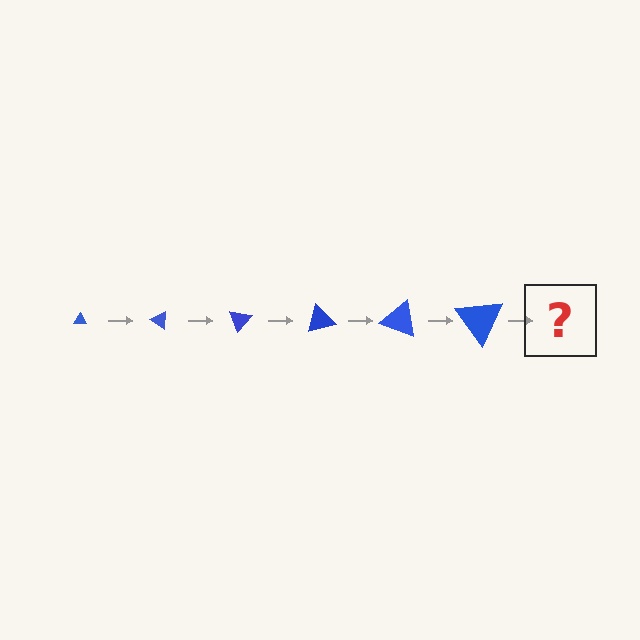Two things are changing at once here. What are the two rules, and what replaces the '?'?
The two rules are that the triangle grows larger each step and it rotates 35 degrees each step. The '?' should be a triangle, larger than the previous one and rotated 210 degrees from the start.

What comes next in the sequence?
The next element should be a triangle, larger than the previous one and rotated 210 degrees from the start.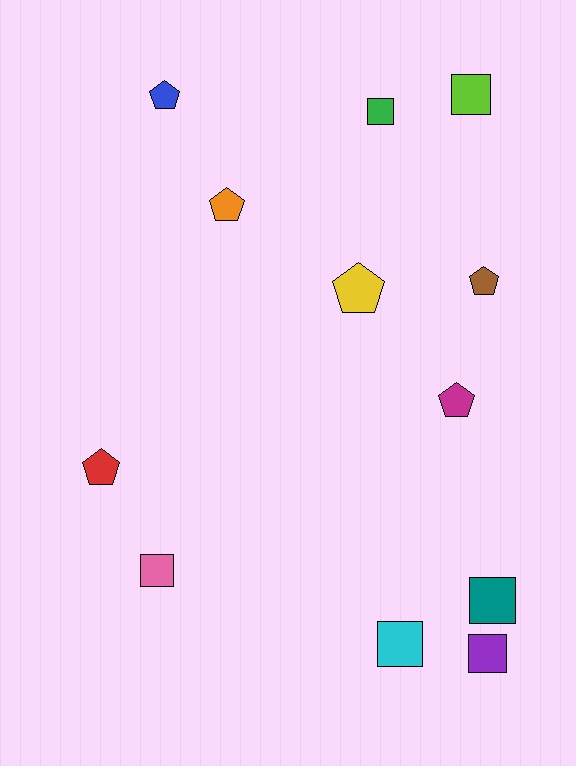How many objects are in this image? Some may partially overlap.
There are 12 objects.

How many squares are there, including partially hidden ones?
There are 6 squares.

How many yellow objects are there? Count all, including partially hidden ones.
There is 1 yellow object.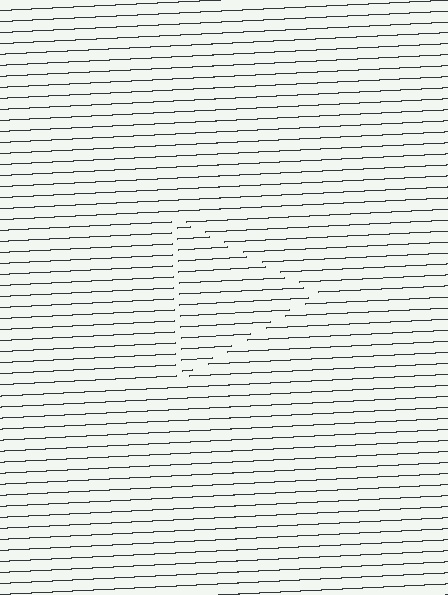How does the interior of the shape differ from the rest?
The interior of the shape contains the same grating, shifted by half a period — the contour is defined by the phase discontinuity where line-ends from the inner and outer gratings abut.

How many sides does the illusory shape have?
3 sides — the line-ends trace a triangle.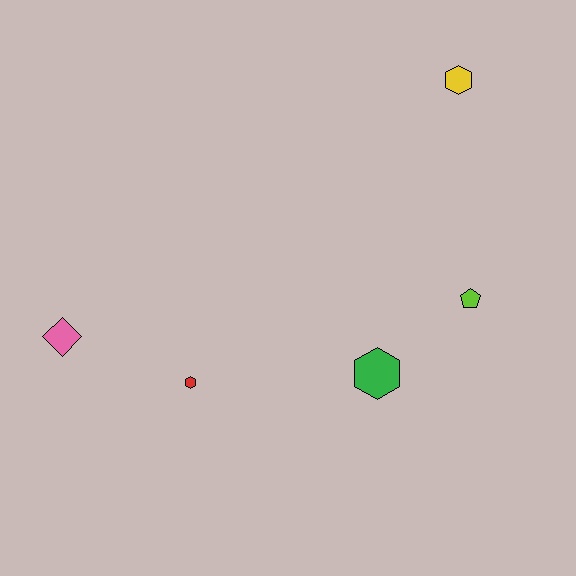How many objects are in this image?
There are 5 objects.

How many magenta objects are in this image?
There are no magenta objects.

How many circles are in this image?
There are no circles.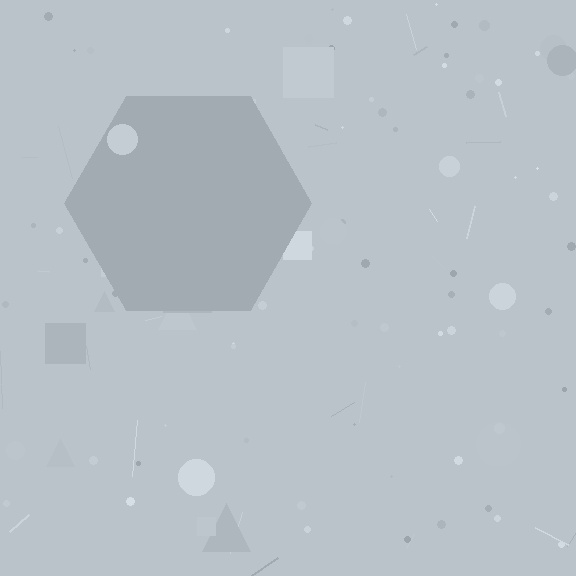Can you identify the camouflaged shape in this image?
The camouflaged shape is a hexagon.